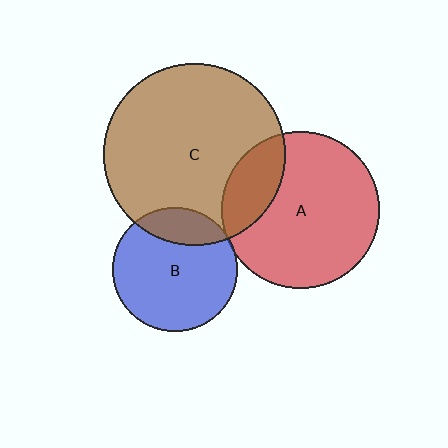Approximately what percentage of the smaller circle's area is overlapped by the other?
Approximately 5%.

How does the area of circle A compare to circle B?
Approximately 1.6 times.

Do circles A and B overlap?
Yes.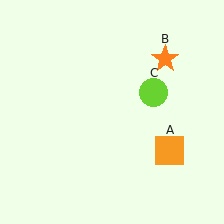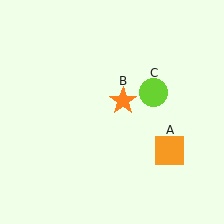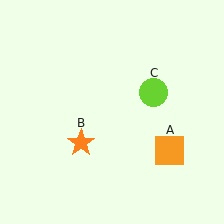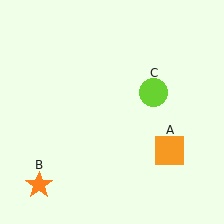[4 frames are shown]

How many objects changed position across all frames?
1 object changed position: orange star (object B).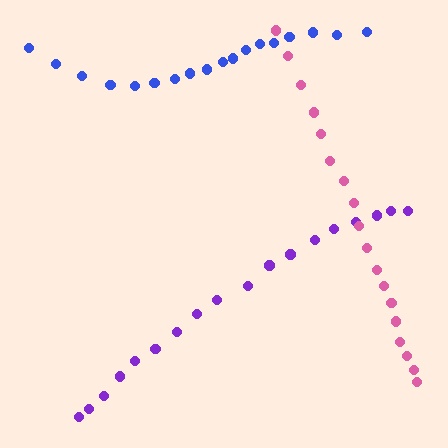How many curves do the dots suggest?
There are 3 distinct paths.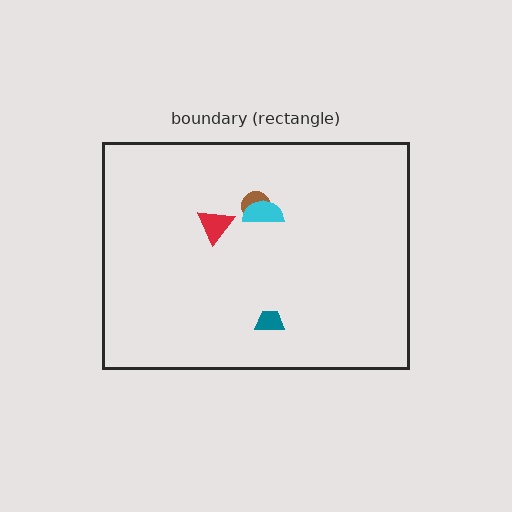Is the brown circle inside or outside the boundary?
Inside.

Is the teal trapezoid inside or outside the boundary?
Inside.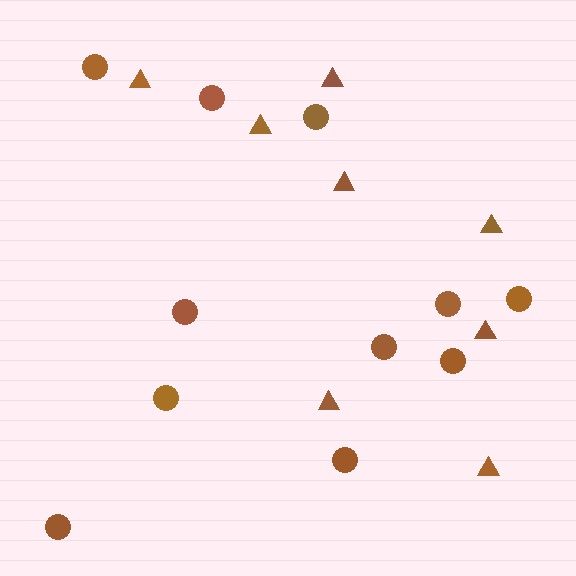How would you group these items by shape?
There are 2 groups: one group of triangles (8) and one group of circles (11).